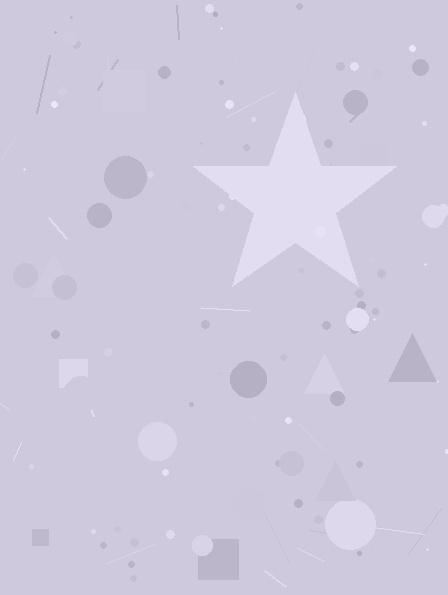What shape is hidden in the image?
A star is hidden in the image.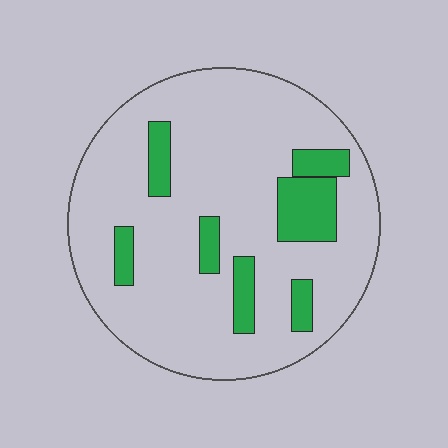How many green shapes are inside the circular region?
7.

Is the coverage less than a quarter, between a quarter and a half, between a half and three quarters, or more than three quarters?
Less than a quarter.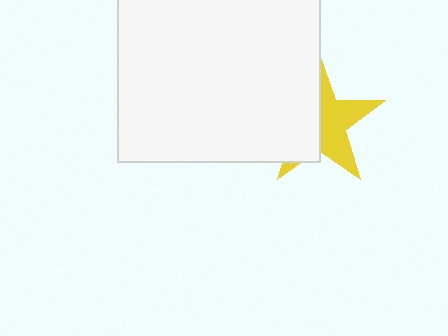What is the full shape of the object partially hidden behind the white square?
The partially hidden object is a yellow star.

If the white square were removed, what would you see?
You would see the complete yellow star.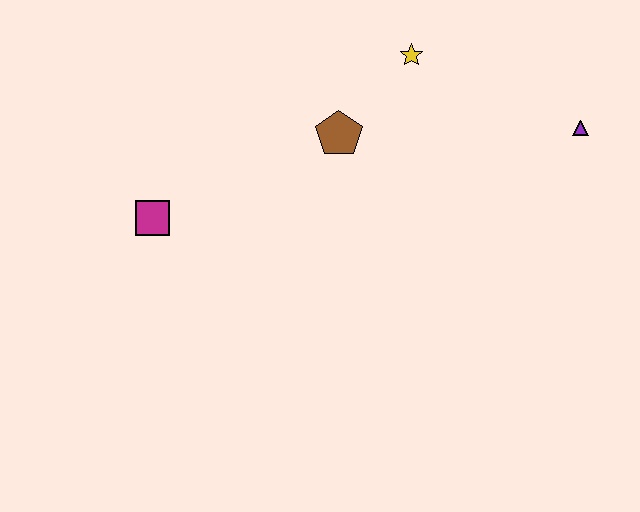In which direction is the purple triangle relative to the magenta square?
The purple triangle is to the right of the magenta square.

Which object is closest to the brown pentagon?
The yellow star is closest to the brown pentagon.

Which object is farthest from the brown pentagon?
The purple triangle is farthest from the brown pentagon.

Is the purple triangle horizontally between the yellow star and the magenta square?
No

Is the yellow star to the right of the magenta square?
Yes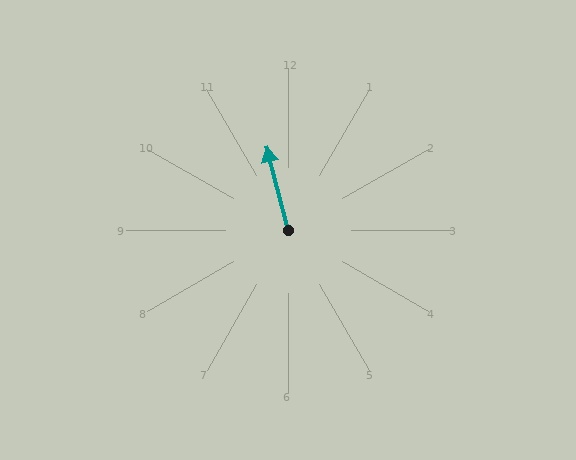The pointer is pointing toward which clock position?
Roughly 12 o'clock.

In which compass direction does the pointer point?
North.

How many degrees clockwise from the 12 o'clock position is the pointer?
Approximately 345 degrees.